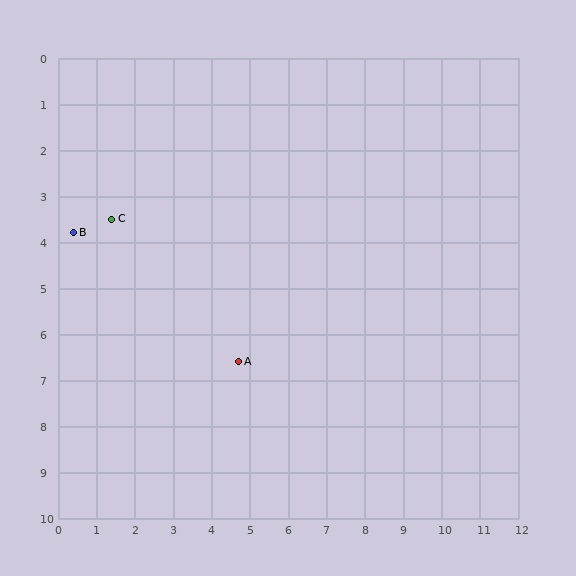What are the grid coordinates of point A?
Point A is at approximately (4.7, 6.6).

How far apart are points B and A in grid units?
Points B and A are about 5.1 grid units apart.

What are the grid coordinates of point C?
Point C is at approximately (1.4, 3.5).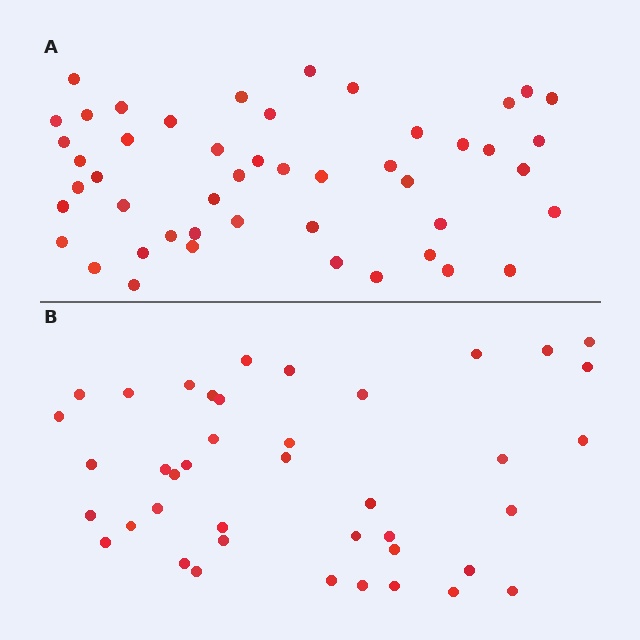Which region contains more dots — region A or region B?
Region A (the top region) has more dots.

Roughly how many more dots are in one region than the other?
Region A has roughly 8 or so more dots than region B.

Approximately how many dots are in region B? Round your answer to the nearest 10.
About 40 dots. (The exact count is 41, which rounds to 40.)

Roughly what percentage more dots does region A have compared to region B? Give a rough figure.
About 15% more.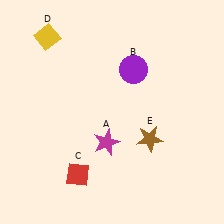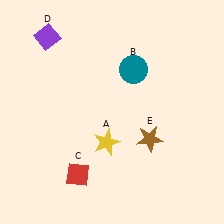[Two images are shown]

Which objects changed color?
A changed from magenta to yellow. B changed from purple to teal. D changed from yellow to purple.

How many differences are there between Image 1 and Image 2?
There are 3 differences between the two images.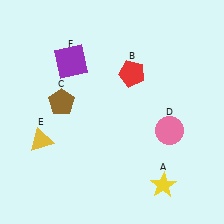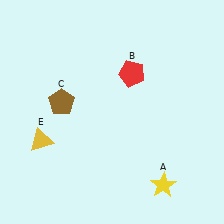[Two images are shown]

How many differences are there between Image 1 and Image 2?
There are 2 differences between the two images.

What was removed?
The pink circle (D), the purple square (F) were removed in Image 2.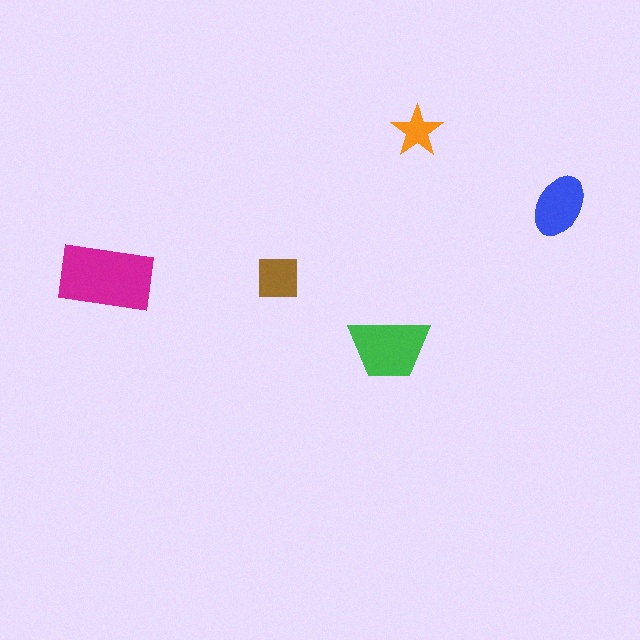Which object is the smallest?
The orange star.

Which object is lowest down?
The green trapezoid is bottommost.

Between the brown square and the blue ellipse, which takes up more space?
The blue ellipse.